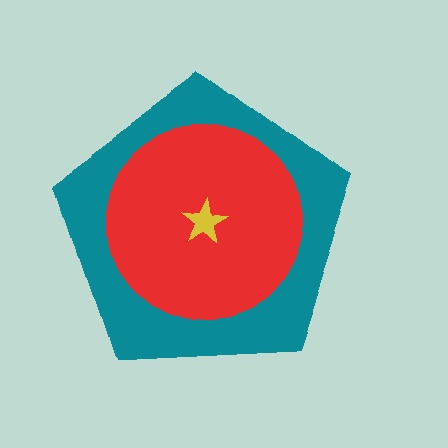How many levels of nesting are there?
3.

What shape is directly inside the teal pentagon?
The red circle.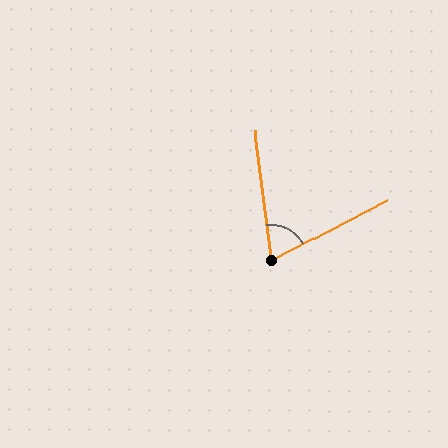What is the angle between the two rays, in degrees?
Approximately 69 degrees.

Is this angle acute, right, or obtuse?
It is acute.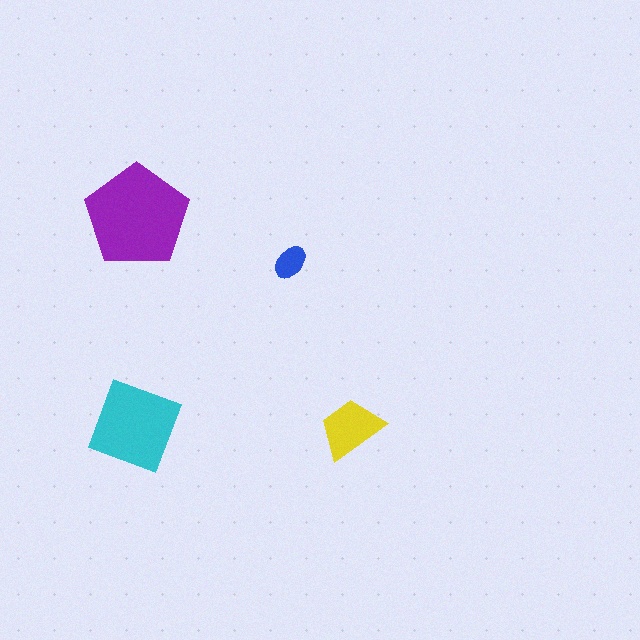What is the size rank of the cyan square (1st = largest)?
2nd.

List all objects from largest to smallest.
The purple pentagon, the cyan square, the yellow trapezoid, the blue ellipse.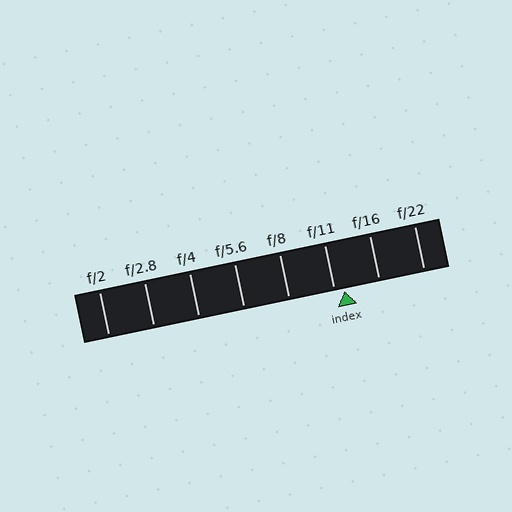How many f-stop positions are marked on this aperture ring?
There are 8 f-stop positions marked.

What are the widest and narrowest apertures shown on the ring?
The widest aperture shown is f/2 and the narrowest is f/22.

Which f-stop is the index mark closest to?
The index mark is closest to f/11.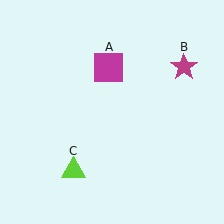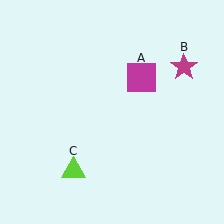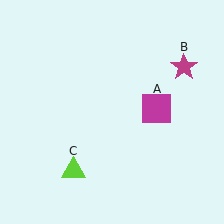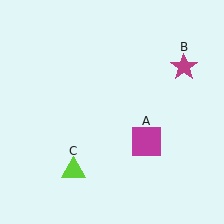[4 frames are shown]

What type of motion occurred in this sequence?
The magenta square (object A) rotated clockwise around the center of the scene.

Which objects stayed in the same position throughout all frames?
Magenta star (object B) and lime triangle (object C) remained stationary.